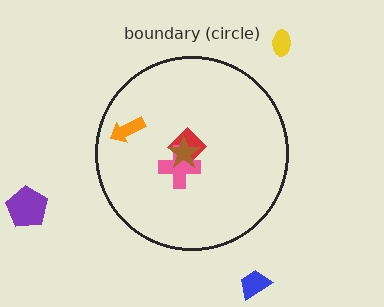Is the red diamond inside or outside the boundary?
Inside.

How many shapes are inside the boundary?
4 inside, 3 outside.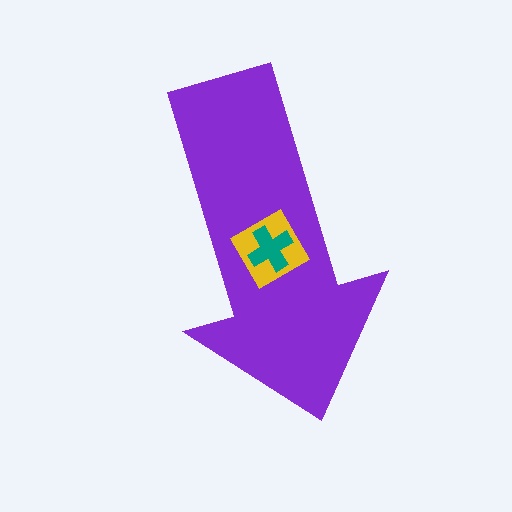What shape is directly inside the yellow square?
The teal cross.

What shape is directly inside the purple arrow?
The yellow square.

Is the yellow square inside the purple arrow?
Yes.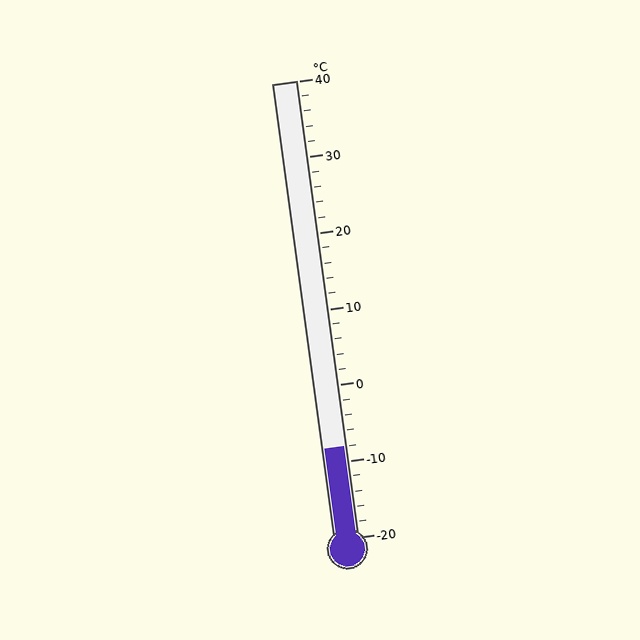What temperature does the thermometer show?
The thermometer shows approximately -8°C.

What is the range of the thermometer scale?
The thermometer scale ranges from -20°C to 40°C.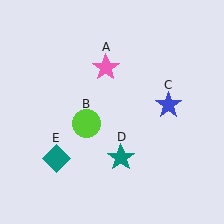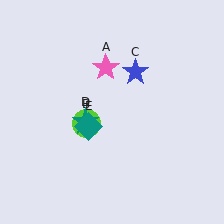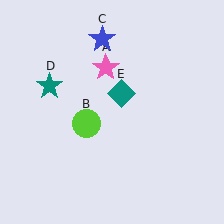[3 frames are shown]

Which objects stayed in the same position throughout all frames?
Pink star (object A) and lime circle (object B) remained stationary.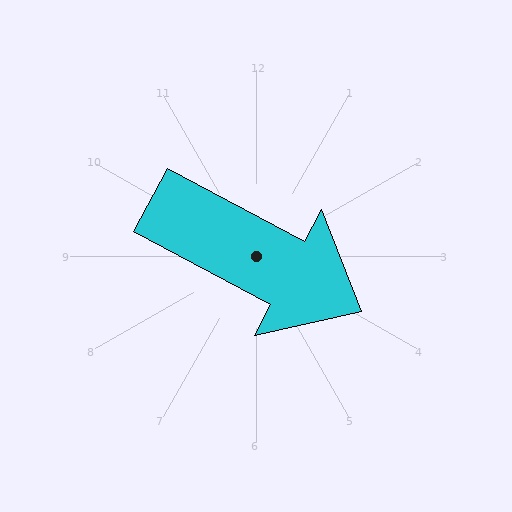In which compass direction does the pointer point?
Southeast.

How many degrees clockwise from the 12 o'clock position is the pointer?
Approximately 118 degrees.